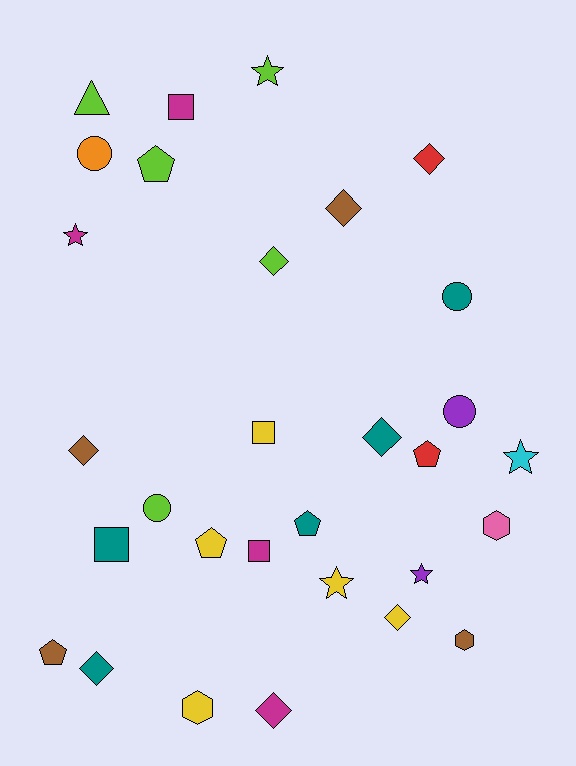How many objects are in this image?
There are 30 objects.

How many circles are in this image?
There are 4 circles.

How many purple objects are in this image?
There are 2 purple objects.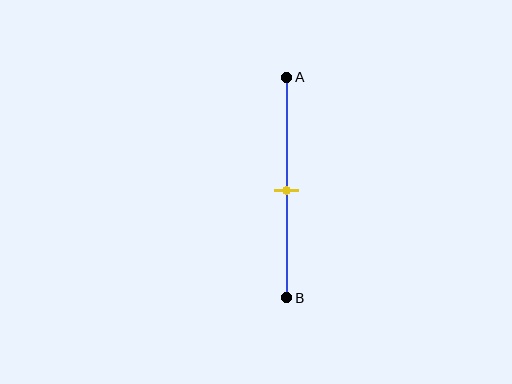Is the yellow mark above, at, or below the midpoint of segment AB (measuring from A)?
The yellow mark is approximately at the midpoint of segment AB.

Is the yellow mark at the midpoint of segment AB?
Yes, the mark is approximately at the midpoint.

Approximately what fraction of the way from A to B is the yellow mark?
The yellow mark is approximately 50% of the way from A to B.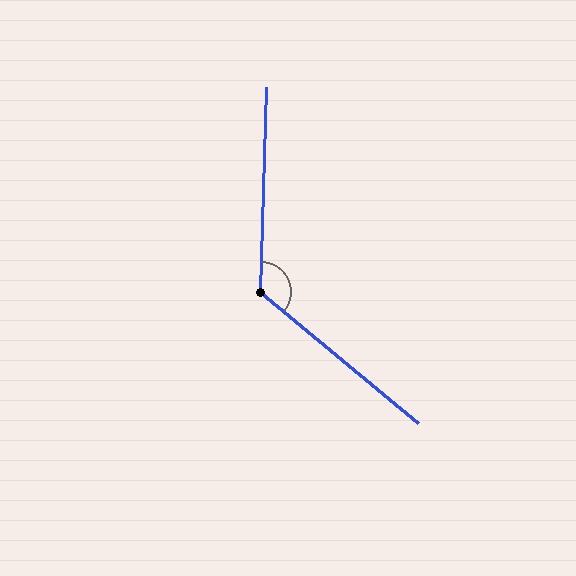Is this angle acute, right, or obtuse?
It is obtuse.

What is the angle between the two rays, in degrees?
Approximately 128 degrees.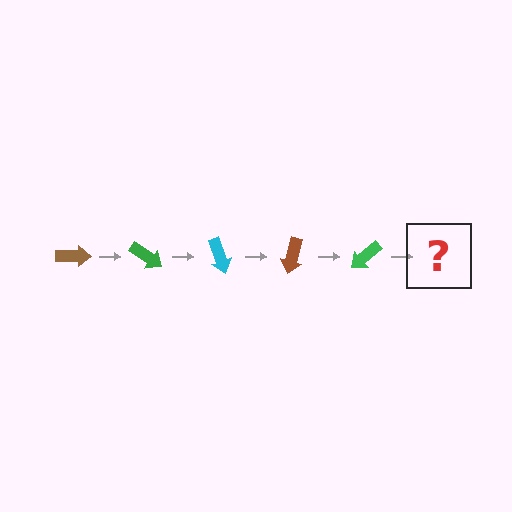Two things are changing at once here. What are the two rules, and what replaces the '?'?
The two rules are that it rotates 35 degrees each step and the color cycles through brown, green, and cyan. The '?' should be a cyan arrow, rotated 175 degrees from the start.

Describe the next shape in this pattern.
It should be a cyan arrow, rotated 175 degrees from the start.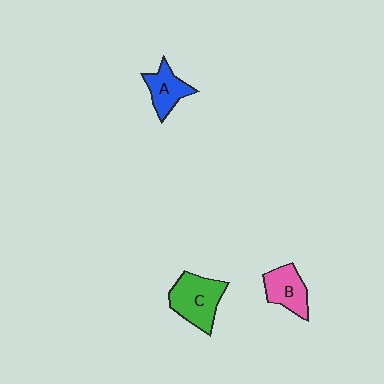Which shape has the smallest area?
Shape A (blue).